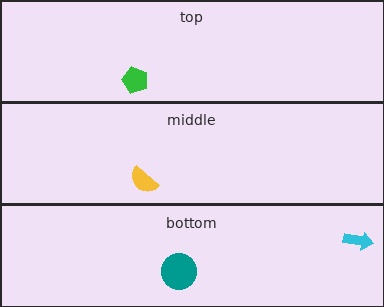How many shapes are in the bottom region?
2.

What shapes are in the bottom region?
The cyan arrow, the teal circle.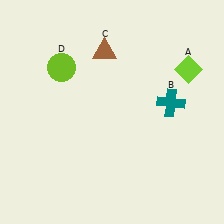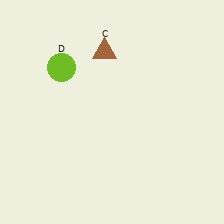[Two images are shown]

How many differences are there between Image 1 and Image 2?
There are 2 differences between the two images.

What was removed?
The teal cross (B), the lime diamond (A) were removed in Image 2.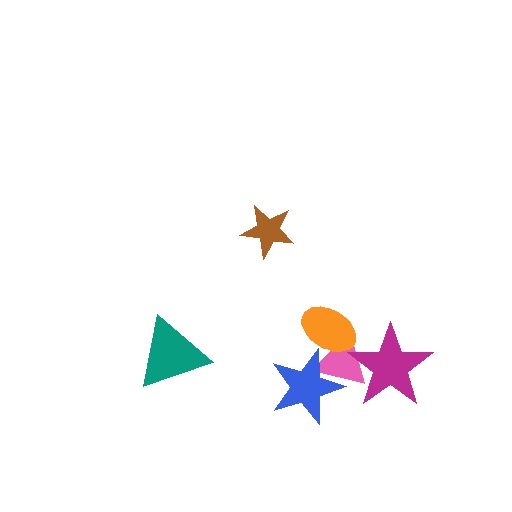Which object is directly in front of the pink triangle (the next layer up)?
The orange ellipse is directly in front of the pink triangle.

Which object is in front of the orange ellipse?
The blue star is in front of the orange ellipse.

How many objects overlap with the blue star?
2 objects overlap with the blue star.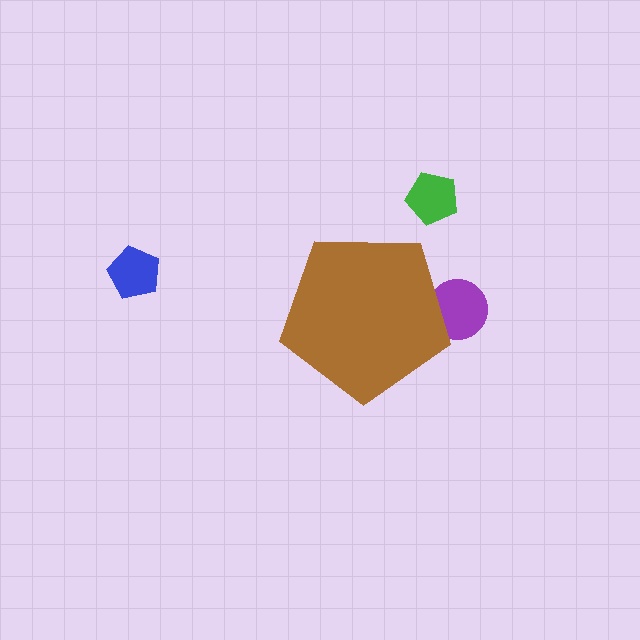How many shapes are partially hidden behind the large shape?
1 shape is partially hidden.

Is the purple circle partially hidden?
Yes, the purple circle is partially hidden behind the brown pentagon.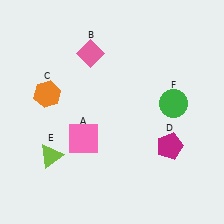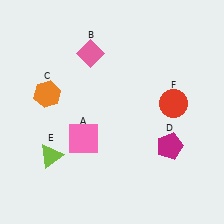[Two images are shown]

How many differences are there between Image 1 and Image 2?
There is 1 difference between the two images.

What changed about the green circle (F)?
In Image 1, F is green. In Image 2, it changed to red.